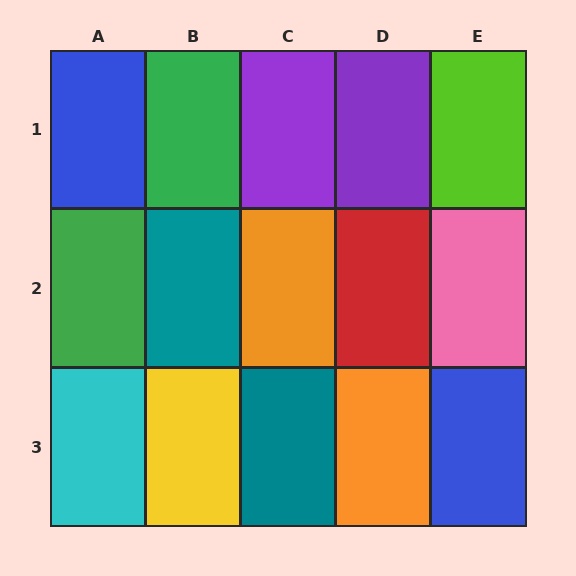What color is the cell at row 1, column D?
Purple.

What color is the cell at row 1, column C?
Purple.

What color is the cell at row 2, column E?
Pink.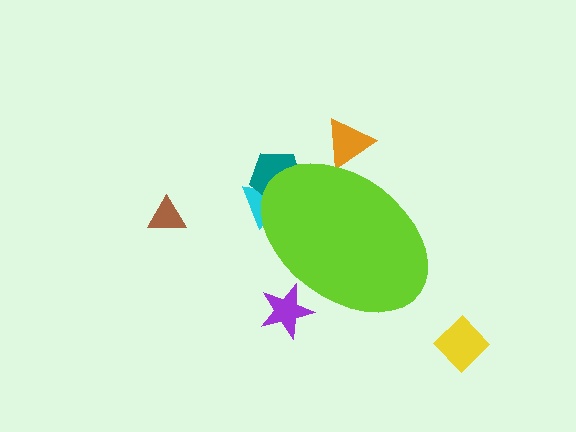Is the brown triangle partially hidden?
No, the brown triangle is fully visible.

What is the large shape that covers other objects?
A lime ellipse.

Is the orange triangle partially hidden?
Yes, the orange triangle is partially hidden behind the lime ellipse.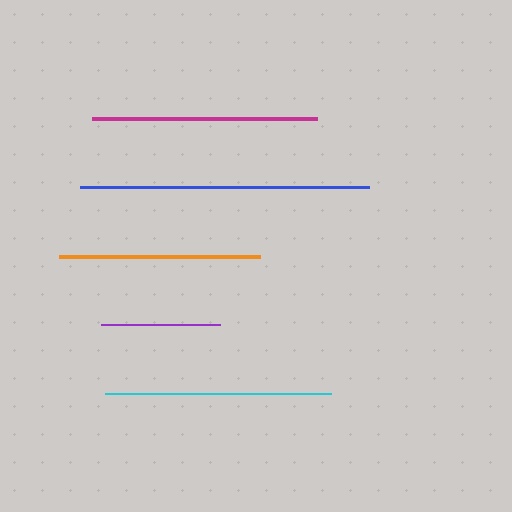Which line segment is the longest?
The blue line is the longest at approximately 289 pixels.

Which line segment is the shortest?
The purple line is the shortest at approximately 118 pixels.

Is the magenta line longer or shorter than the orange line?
The magenta line is longer than the orange line.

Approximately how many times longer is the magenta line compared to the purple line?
The magenta line is approximately 1.9 times the length of the purple line.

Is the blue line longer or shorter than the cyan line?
The blue line is longer than the cyan line.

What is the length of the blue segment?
The blue segment is approximately 289 pixels long.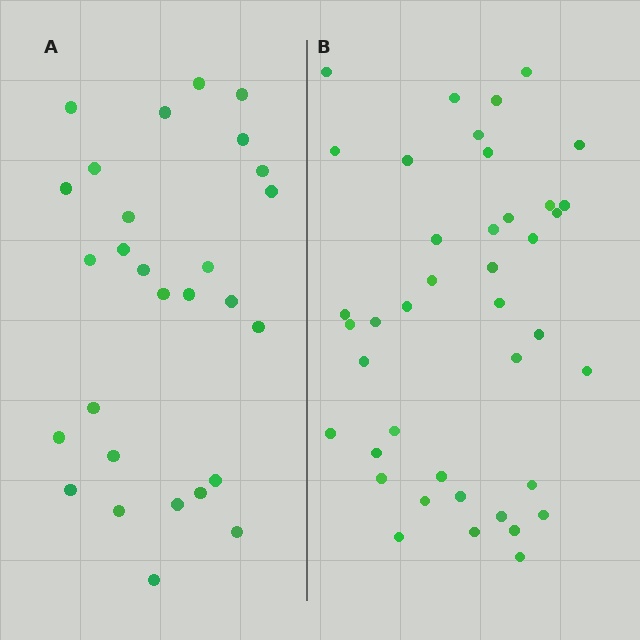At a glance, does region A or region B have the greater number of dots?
Region B (the right region) has more dots.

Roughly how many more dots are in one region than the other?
Region B has approximately 15 more dots than region A.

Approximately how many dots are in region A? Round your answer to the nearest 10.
About 30 dots. (The exact count is 28, which rounds to 30.)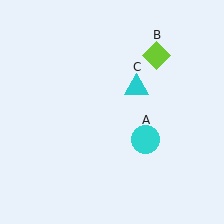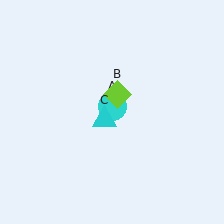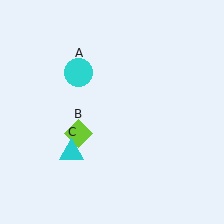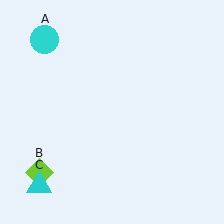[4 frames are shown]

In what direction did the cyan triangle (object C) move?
The cyan triangle (object C) moved down and to the left.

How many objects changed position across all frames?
3 objects changed position: cyan circle (object A), lime diamond (object B), cyan triangle (object C).